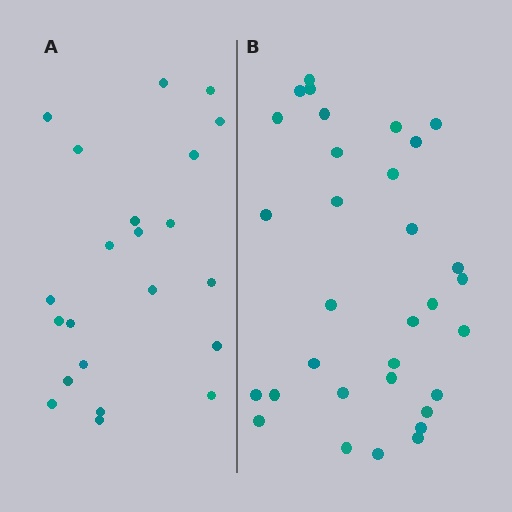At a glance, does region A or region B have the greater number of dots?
Region B (the right region) has more dots.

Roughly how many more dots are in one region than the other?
Region B has roughly 10 or so more dots than region A.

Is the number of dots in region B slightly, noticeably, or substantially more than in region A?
Region B has substantially more. The ratio is roughly 1.5 to 1.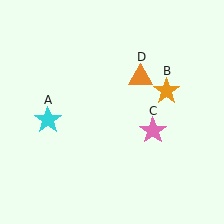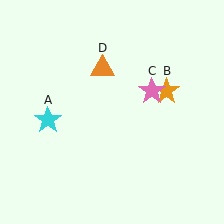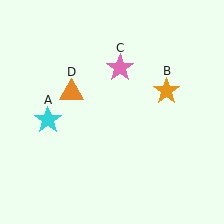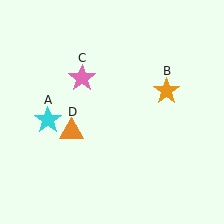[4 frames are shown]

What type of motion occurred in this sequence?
The pink star (object C), orange triangle (object D) rotated counterclockwise around the center of the scene.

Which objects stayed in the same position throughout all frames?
Cyan star (object A) and orange star (object B) remained stationary.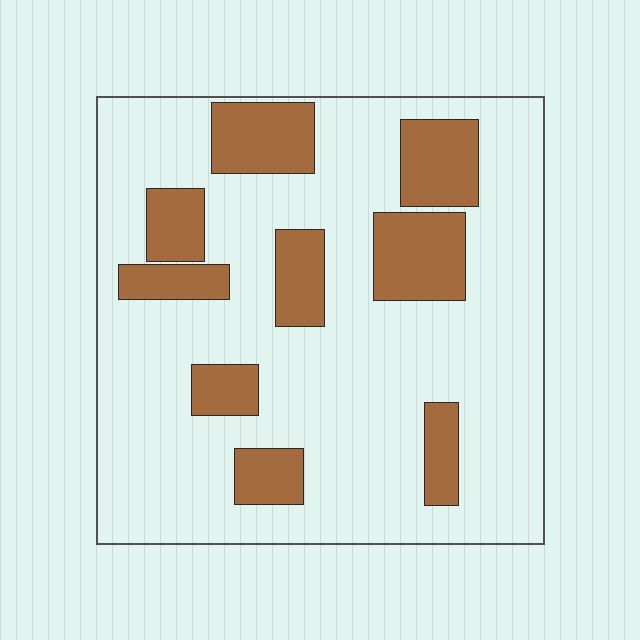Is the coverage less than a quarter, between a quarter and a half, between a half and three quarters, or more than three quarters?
Less than a quarter.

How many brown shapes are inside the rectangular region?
9.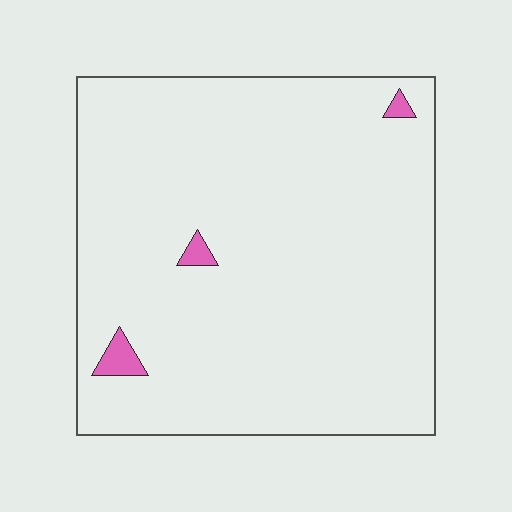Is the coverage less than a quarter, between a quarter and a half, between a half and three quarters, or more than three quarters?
Less than a quarter.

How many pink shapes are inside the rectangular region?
3.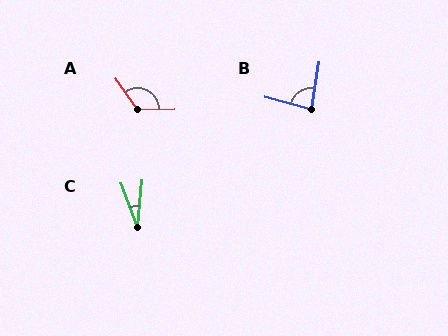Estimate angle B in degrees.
Approximately 83 degrees.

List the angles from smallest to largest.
C (25°), B (83°), A (125°).